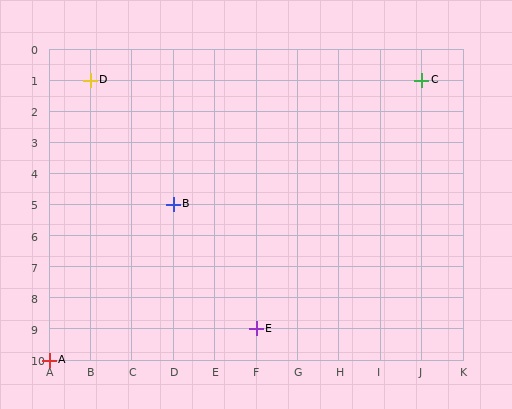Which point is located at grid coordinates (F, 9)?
Point E is at (F, 9).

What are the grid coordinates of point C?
Point C is at grid coordinates (J, 1).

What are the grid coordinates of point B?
Point B is at grid coordinates (D, 5).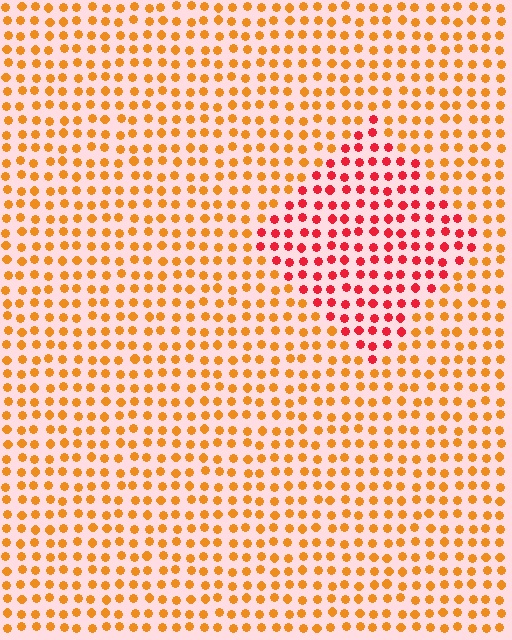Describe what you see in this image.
The image is filled with small orange elements in a uniform arrangement. A diamond-shaped region is visible where the elements are tinted to a slightly different hue, forming a subtle color boundary.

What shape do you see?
I see a diamond.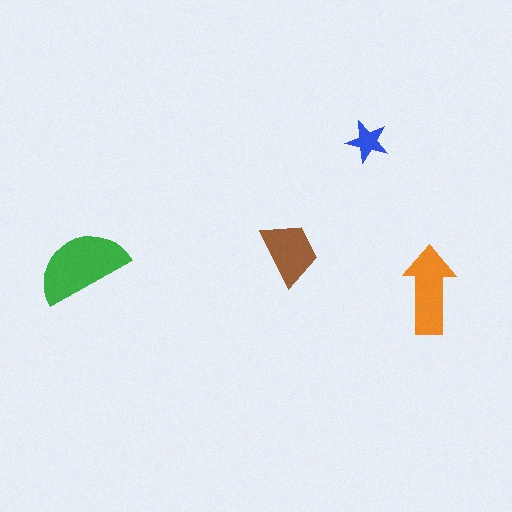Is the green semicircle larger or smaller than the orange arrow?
Larger.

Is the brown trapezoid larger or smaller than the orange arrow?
Smaller.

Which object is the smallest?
The blue star.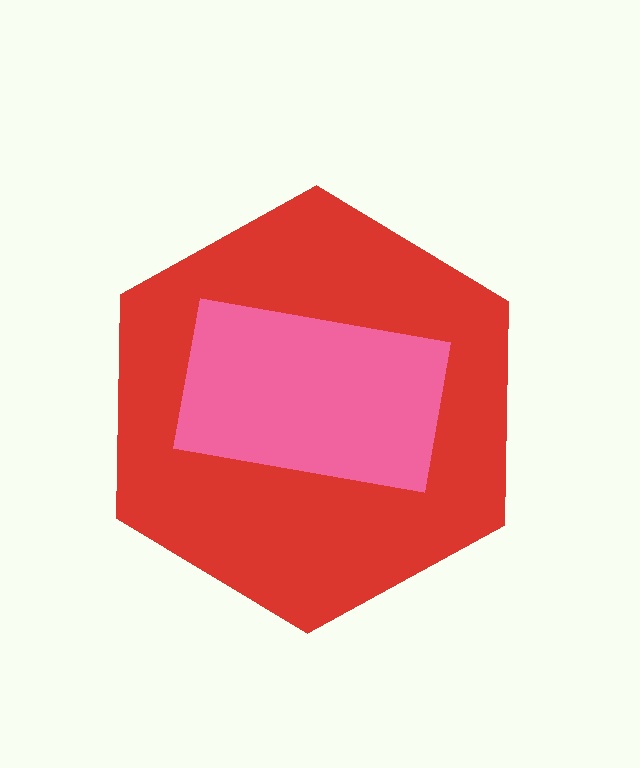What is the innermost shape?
The pink rectangle.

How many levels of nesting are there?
2.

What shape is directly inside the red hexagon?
The pink rectangle.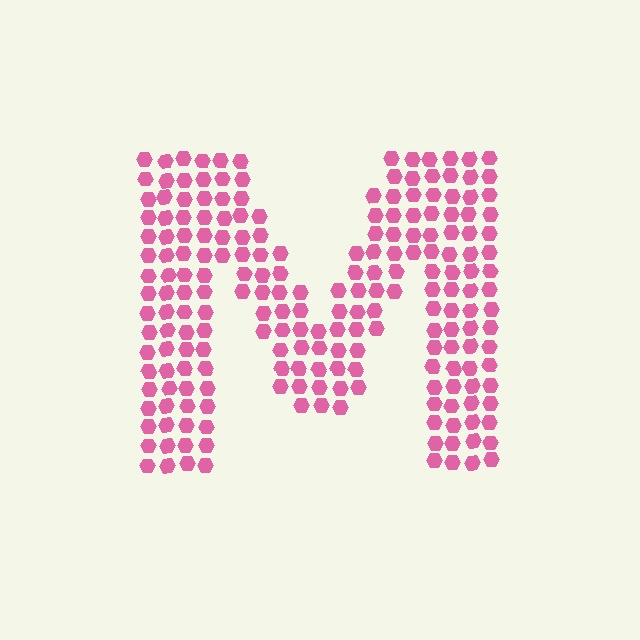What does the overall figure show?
The overall figure shows the letter M.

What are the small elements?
The small elements are hexagons.